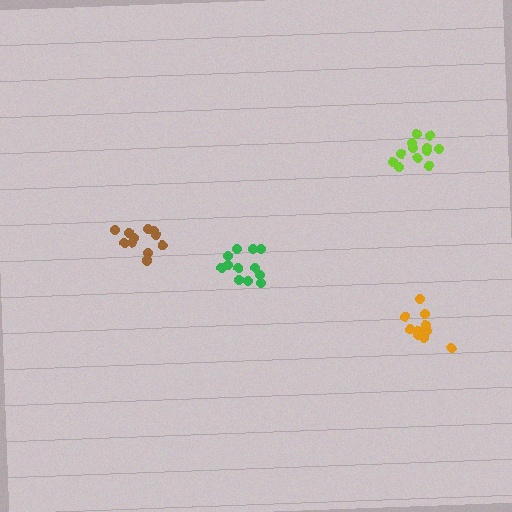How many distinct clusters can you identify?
There are 4 distinct clusters.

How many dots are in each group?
Group 1: 12 dots, Group 2: 12 dots, Group 3: 11 dots, Group 4: 11 dots (46 total).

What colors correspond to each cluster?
The clusters are colored: lime, green, orange, brown.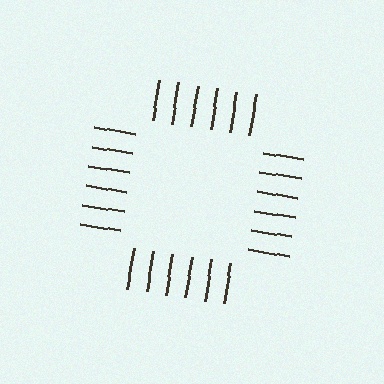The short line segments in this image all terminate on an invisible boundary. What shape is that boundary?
An illusory square — the line segments terminate on its edges but no continuous stroke is drawn.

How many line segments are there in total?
24 — 6 along each of the 4 edges.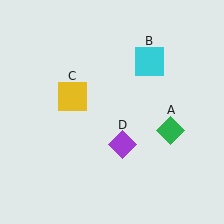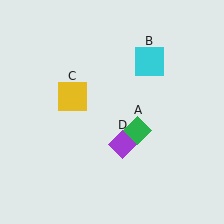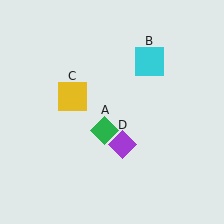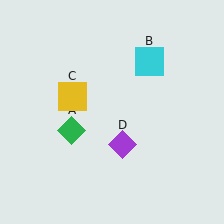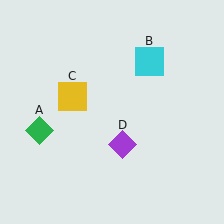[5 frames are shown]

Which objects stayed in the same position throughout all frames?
Cyan square (object B) and yellow square (object C) and purple diamond (object D) remained stationary.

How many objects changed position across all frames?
1 object changed position: green diamond (object A).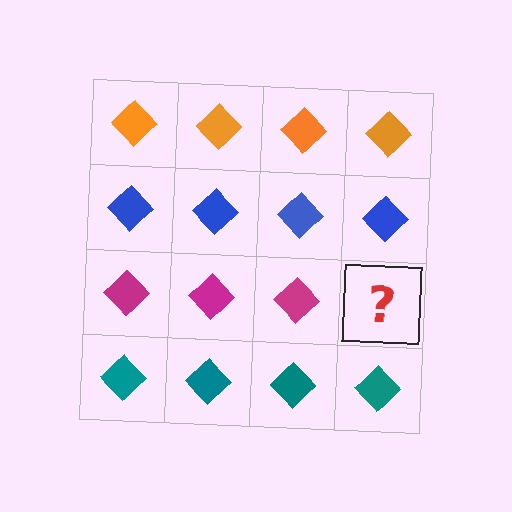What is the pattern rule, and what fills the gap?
The rule is that each row has a consistent color. The gap should be filled with a magenta diamond.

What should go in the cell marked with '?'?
The missing cell should contain a magenta diamond.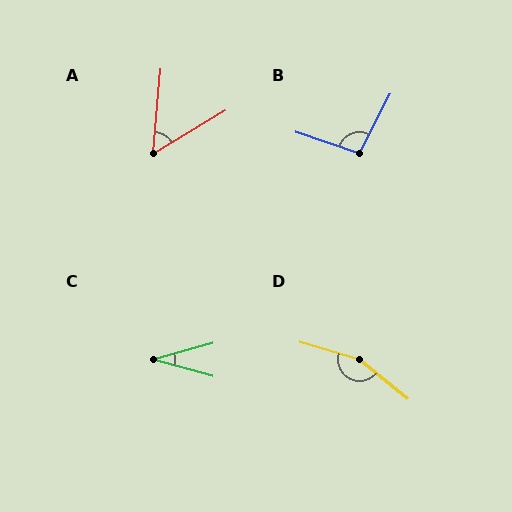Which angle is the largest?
D, at approximately 157 degrees.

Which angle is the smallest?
C, at approximately 32 degrees.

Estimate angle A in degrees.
Approximately 54 degrees.